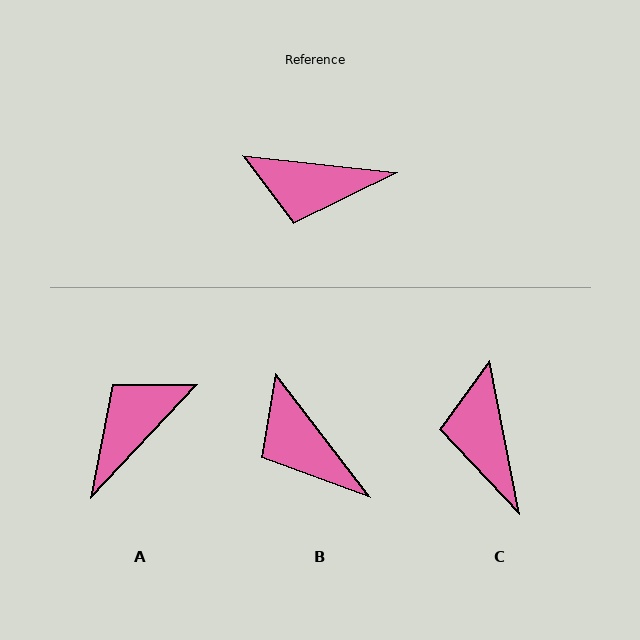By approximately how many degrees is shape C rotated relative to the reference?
Approximately 73 degrees clockwise.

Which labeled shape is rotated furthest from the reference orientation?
A, about 127 degrees away.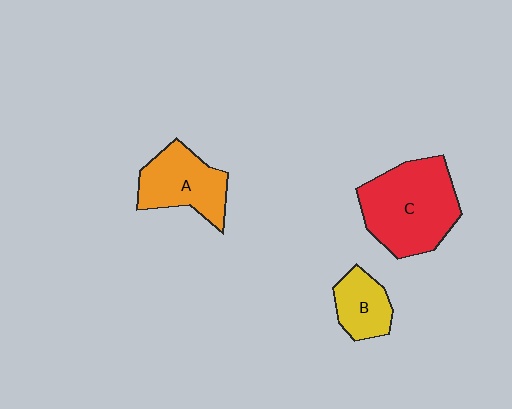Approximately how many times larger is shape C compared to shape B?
Approximately 2.3 times.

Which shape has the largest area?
Shape C (red).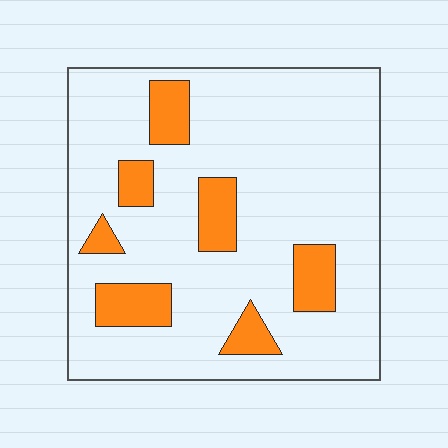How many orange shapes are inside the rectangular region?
7.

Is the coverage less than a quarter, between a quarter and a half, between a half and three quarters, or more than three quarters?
Less than a quarter.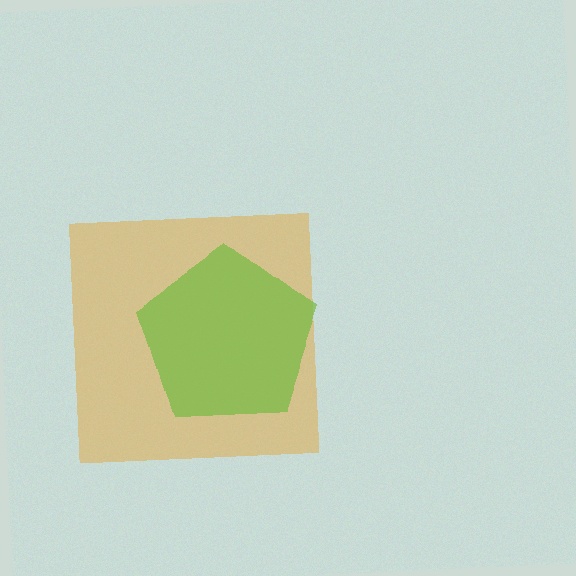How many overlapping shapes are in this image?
There are 2 overlapping shapes in the image.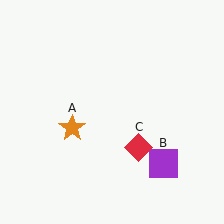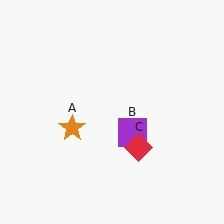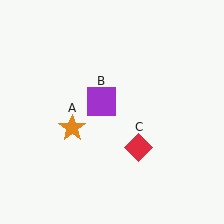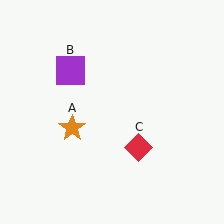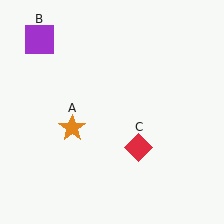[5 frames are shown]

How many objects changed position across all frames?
1 object changed position: purple square (object B).